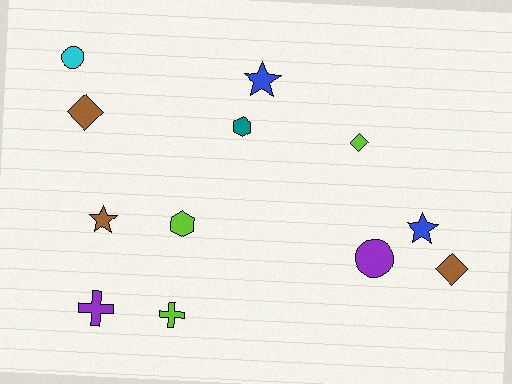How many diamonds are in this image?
There are 3 diamonds.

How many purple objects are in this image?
There are 2 purple objects.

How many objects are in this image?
There are 12 objects.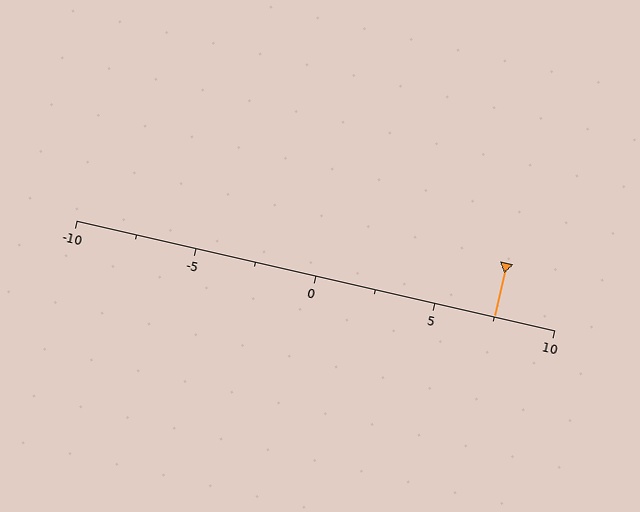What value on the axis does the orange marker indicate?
The marker indicates approximately 7.5.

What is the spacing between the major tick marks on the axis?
The major ticks are spaced 5 apart.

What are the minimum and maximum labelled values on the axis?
The axis runs from -10 to 10.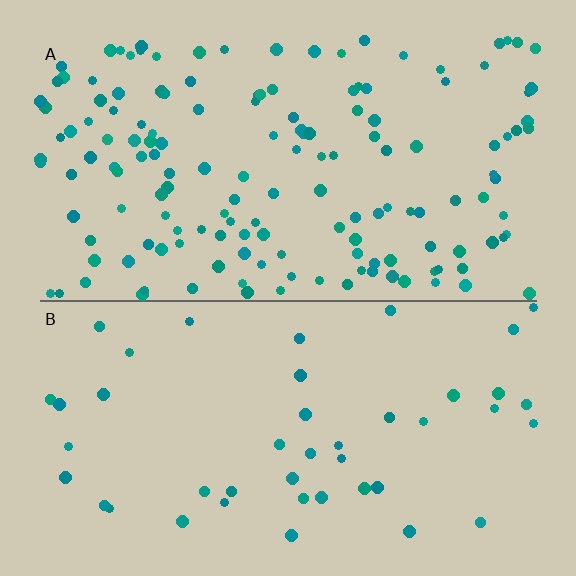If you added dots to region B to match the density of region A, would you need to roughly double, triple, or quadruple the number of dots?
Approximately triple.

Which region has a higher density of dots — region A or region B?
A (the top).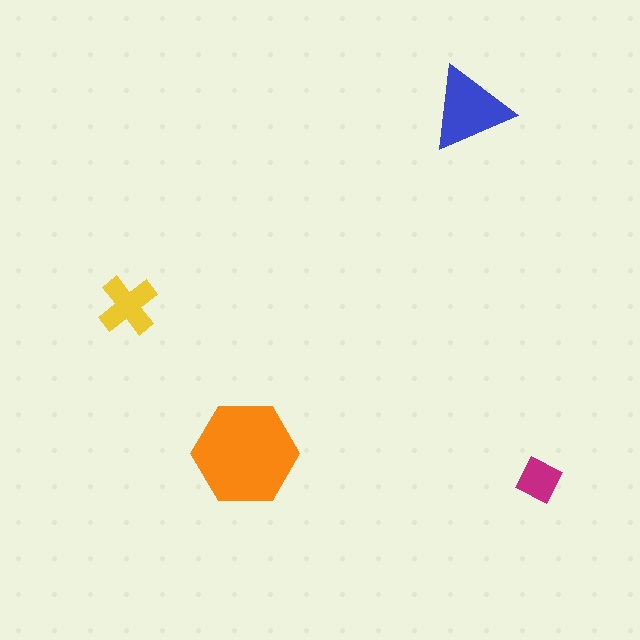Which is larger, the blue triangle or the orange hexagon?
The orange hexagon.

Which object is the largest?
The orange hexagon.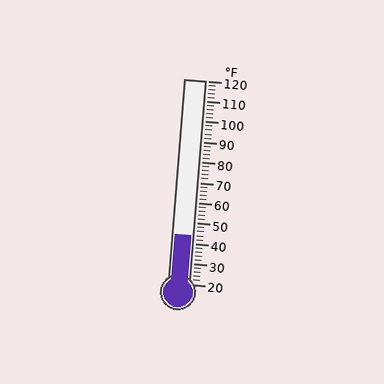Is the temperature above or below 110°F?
The temperature is below 110°F.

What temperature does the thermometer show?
The thermometer shows approximately 44°F.